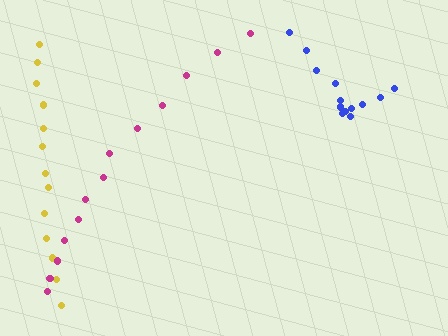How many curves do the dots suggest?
There are 3 distinct paths.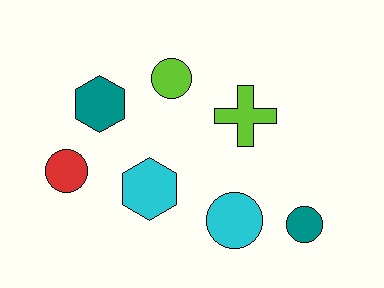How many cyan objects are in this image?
There are 2 cyan objects.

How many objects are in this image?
There are 7 objects.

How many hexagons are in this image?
There are 2 hexagons.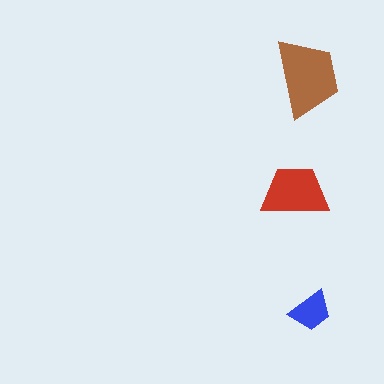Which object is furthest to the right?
The blue trapezoid is rightmost.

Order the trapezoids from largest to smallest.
the brown one, the red one, the blue one.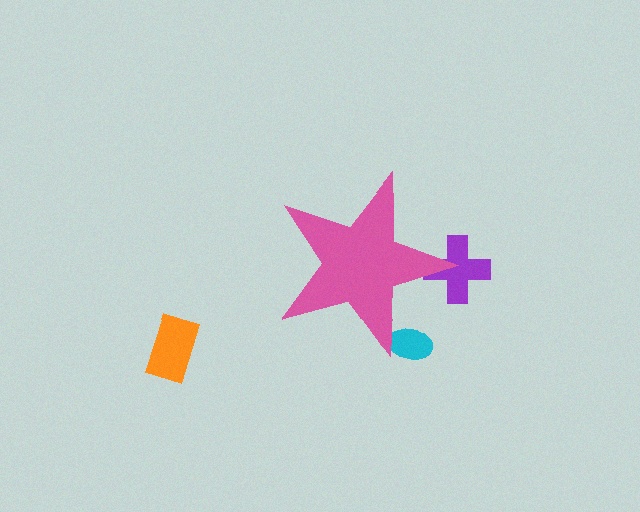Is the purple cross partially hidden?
Yes, the purple cross is partially hidden behind the pink star.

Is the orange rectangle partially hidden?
No, the orange rectangle is fully visible.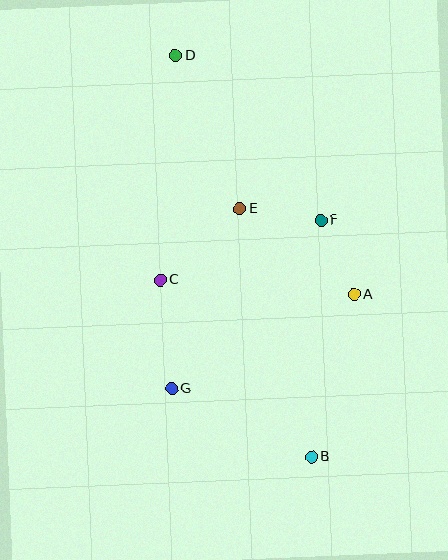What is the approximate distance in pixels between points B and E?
The distance between B and E is approximately 258 pixels.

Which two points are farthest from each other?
Points B and D are farthest from each other.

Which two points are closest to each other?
Points A and F are closest to each other.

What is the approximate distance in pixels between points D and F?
The distance between D and F is approximately 220 pixels.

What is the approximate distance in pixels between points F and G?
The distance between F and G is approximately 225 pixels.